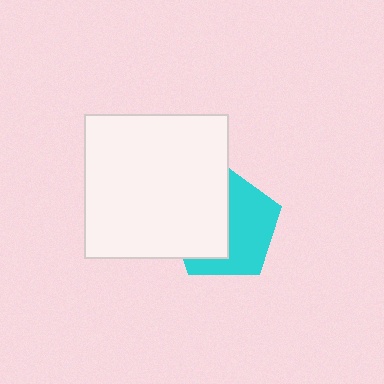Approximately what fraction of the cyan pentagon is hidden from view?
Roughly 49% of the cyan pentagon is hidden behind the white square.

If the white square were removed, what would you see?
You would see the complete cyan pentagon.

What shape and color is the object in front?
The object in front is a white square.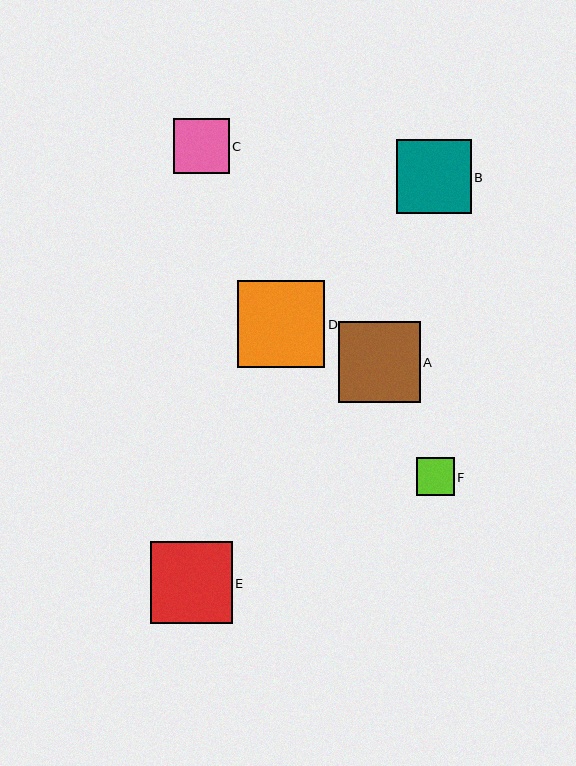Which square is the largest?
Square D is the largest with a size of approximately 88 pixels.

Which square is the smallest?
Square F is the smallest with a size of approximately 38 pixels.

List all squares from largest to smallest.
From largest to smallest: D, E, A, B, C, F.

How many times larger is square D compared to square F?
Square D is approximately 2.3 times the size of square F.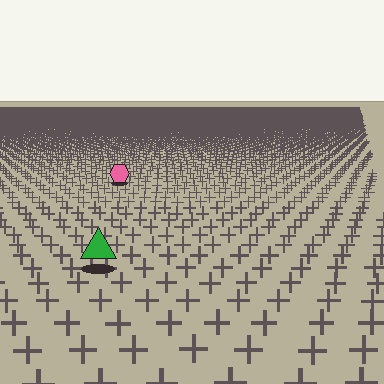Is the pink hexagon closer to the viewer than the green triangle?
No. The green triangle is closer — you can tell from the texture gradient: the ground texture is coarser near it.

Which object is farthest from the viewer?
The pink hexagon is farthest from the viewer. It appears smaller and the ground texture around it is denser.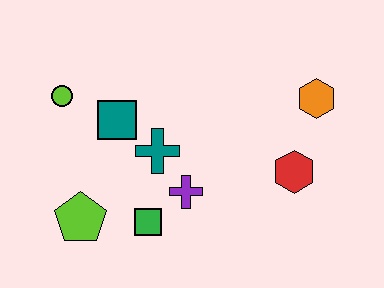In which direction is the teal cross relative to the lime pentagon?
The teal cross is to the right of the lime pentagon.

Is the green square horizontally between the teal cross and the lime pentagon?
Yes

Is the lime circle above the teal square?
Yes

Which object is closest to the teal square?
The teal cross is closest to the teal square.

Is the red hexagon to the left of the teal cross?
No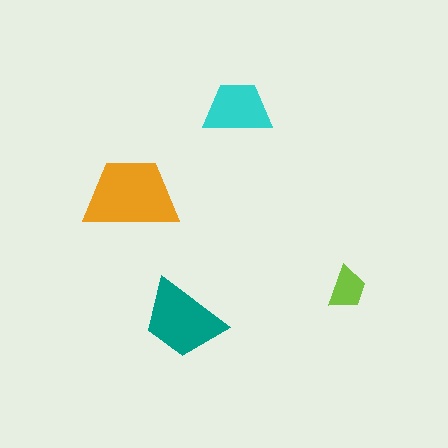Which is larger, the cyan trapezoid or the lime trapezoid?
The cyan one.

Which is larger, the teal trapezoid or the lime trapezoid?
The teal one.